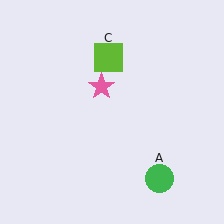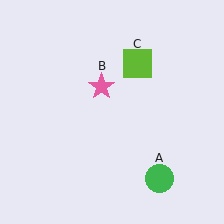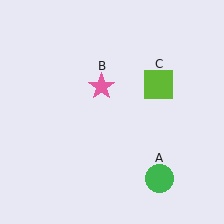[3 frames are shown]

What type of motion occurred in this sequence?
The lime square (object C) rotated clockwise around the center of the scene.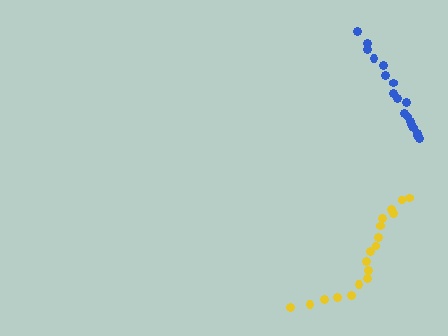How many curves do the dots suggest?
There are 2 distinct paths.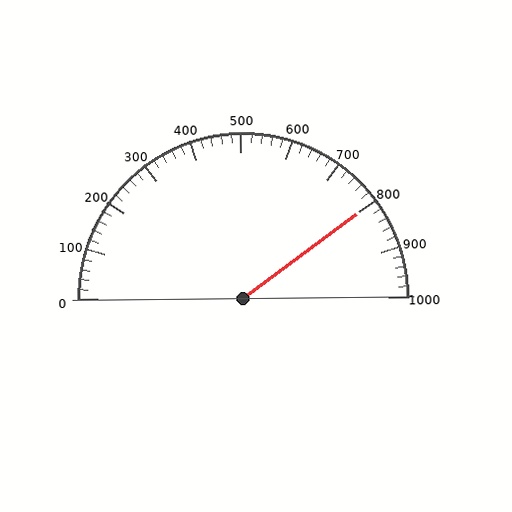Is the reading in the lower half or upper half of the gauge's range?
The reading is in the upper half of the range (0 to 1000).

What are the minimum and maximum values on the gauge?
The gauge ranges from 0 to 1000.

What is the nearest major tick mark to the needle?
The nearest major tick mark is 800.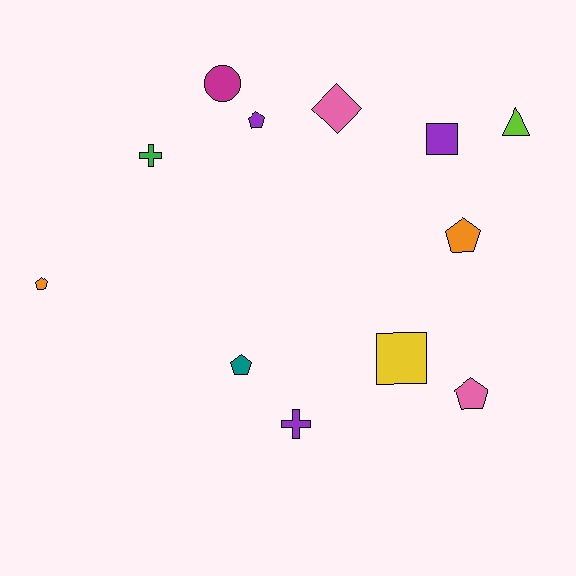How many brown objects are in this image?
There are no brown objects.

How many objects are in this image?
There are 12 objects.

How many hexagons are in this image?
There are no hexagons.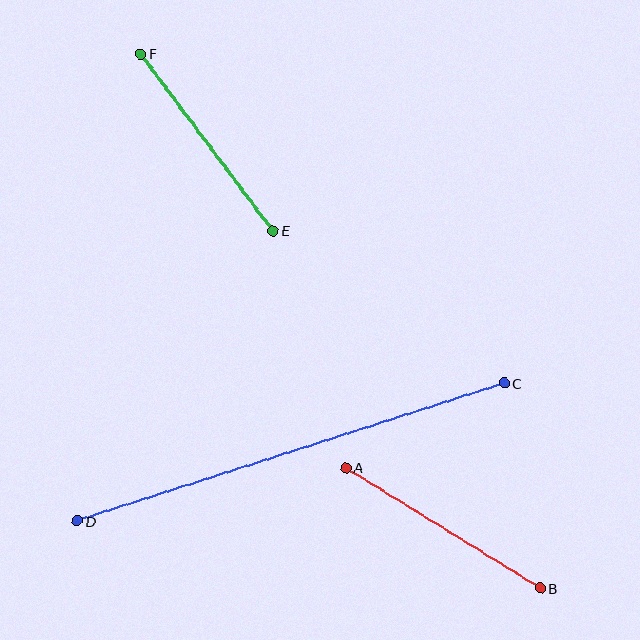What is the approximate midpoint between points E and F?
The midpoint is at approximately (207, 142) pixels.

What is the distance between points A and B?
The distance is approximately 229 pixels.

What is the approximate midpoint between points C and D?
The midpoint is at approximately (291, 452) pixels.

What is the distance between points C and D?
The distance is approximately 449 pixels.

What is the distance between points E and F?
The distance is approximately 221 pixels.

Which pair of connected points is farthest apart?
Points C and D are farthest apart.